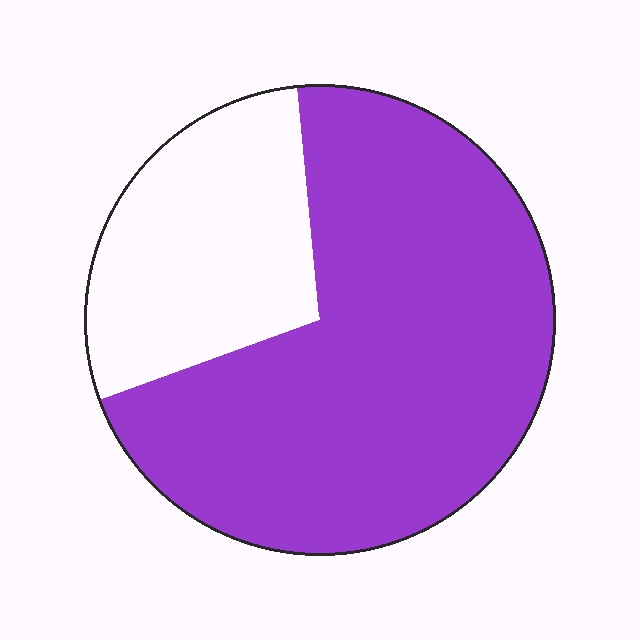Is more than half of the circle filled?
Yes.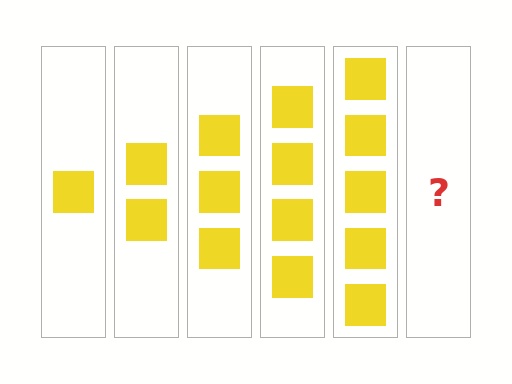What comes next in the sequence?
The next element should be 6 squares.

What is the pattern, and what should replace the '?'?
The pattern is that each step adds one more square. The '?' should be 6 squares.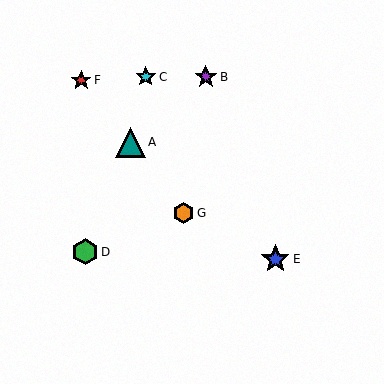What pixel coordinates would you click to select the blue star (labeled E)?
Click at (275, 259) to select the blue star E.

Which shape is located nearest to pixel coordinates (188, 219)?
The orange hexagon (labeled G) at (183, 213) is nearest to that location.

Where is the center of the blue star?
The center of the blue star is at (275, 259).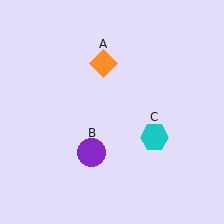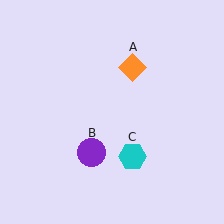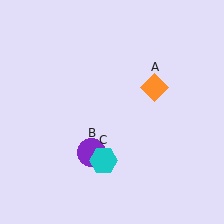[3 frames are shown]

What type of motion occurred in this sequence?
The orange diamond (object A), cyan hexagon (object C) rotated clockwise around the center of the scene.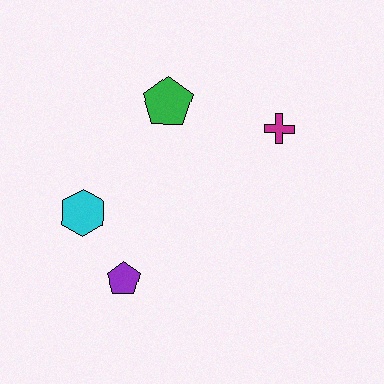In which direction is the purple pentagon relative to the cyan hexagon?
The purple pentagon is below the cyan hexagon.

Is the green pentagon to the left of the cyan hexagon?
No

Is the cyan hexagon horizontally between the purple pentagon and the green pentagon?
No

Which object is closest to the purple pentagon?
The cyan hexagon is closest to the purple pentagon.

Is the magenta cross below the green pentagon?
Yes